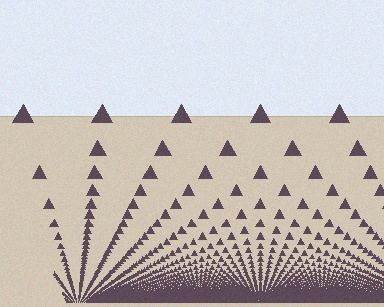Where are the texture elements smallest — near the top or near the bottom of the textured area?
Near the bottom.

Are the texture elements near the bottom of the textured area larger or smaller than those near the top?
Smaller. The gradient is inverted — elements near the bottom are smaller and denser.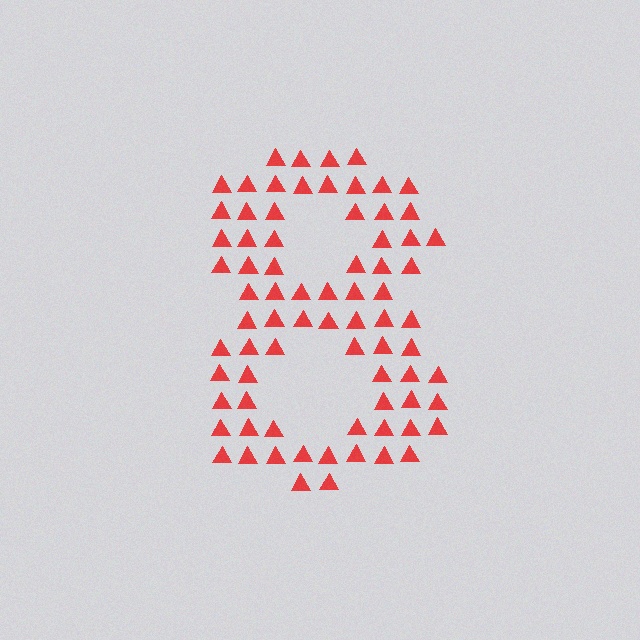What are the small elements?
The small elements are triangles.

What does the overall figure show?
The overall figure shows the digit 8.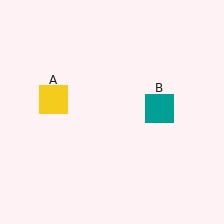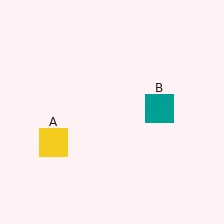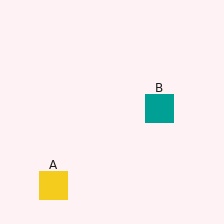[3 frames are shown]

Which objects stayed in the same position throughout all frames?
Teal square (object B) remained stationary.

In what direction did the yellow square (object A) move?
The yellow square (object A) moved down.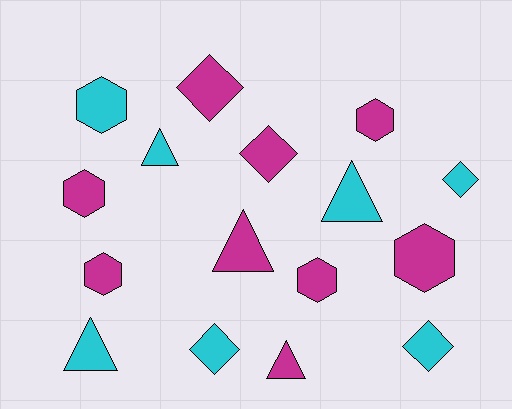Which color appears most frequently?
Magenta, with 9 objects.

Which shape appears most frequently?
Hexagon, with 6 objects.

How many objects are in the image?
There are 16 objects.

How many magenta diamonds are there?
There are 2 magenta diamonds.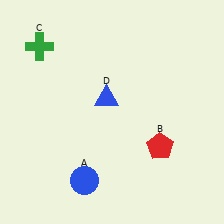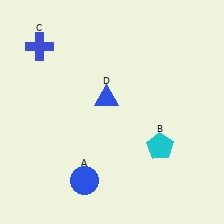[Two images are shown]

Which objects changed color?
B changed from red to cyan. C changed from green to blue.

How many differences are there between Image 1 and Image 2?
There are 2 differences between the two images.